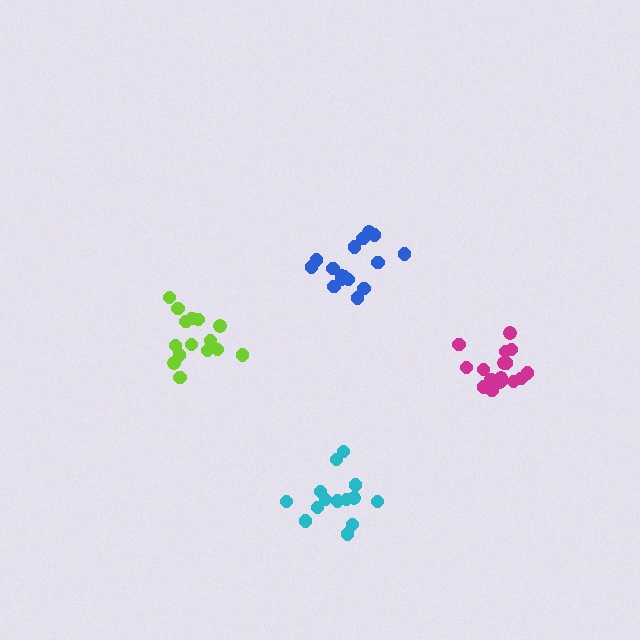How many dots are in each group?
Group 1: 17 dots, Group 2: 17 dots, Group 3: 15 dots, Group 4: 14 dots (63 total).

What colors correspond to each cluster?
The clusters are colored: magenta, blue, lime, cyan.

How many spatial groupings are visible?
There are 4 spatial groupings.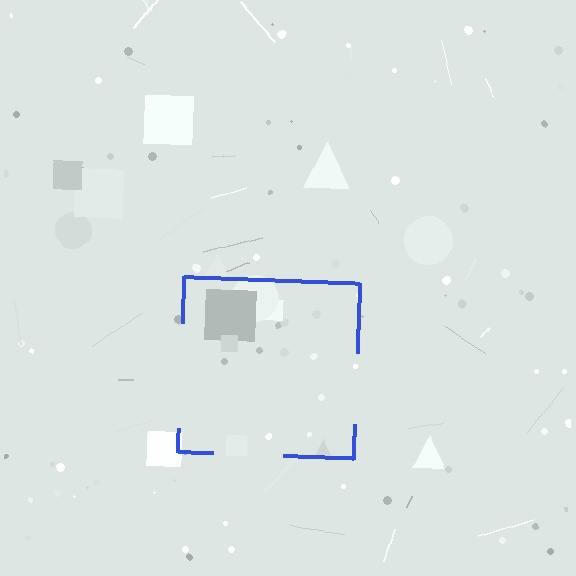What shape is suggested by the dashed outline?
The dashed outline suggests a square.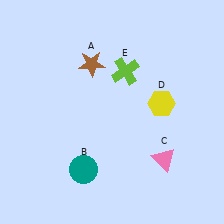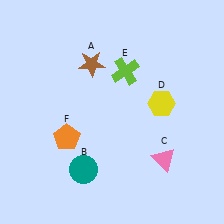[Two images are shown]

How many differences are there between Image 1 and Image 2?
There is 1 difference between the two images.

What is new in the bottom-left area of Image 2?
An orange pentagon (F) was added in the bottom-left area of Image 2.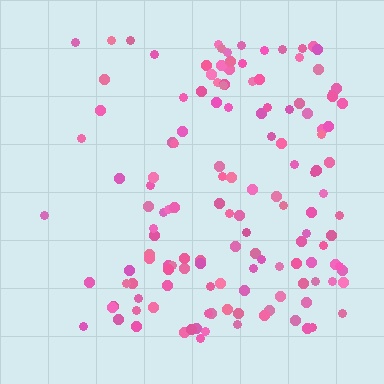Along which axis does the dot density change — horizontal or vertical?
Horizontal.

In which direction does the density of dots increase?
From left to right, with the right side densest.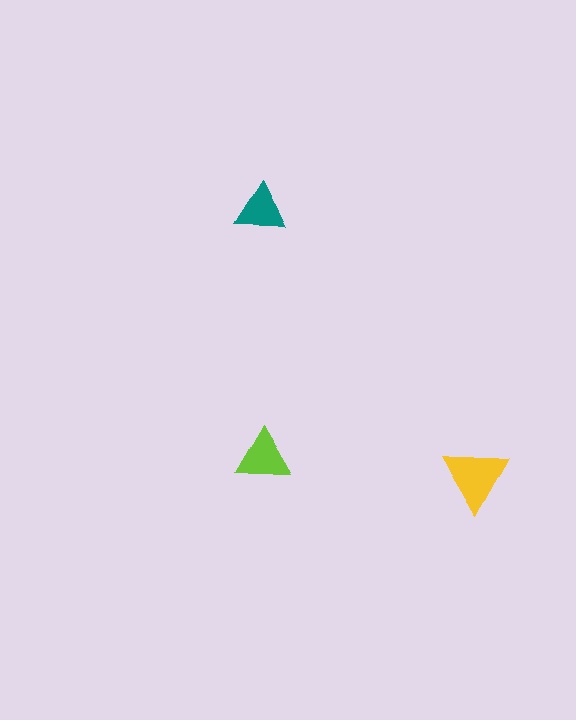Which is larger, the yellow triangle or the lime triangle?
The yellow one.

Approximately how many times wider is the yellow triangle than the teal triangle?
About 1.5 times wider.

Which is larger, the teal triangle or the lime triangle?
The lime one.